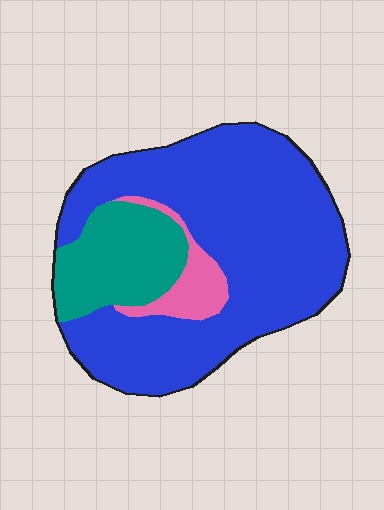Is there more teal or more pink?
Teal.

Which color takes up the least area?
Pink, at roughly 5%.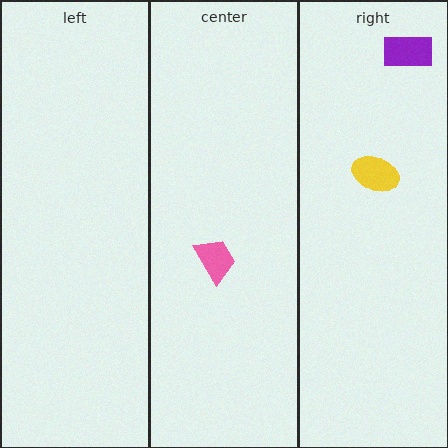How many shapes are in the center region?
1.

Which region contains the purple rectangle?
The right region.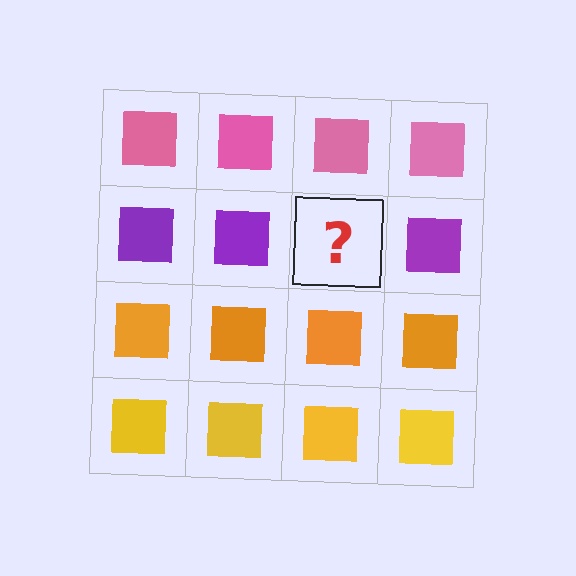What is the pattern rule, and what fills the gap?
The rule is that each row has a consistent color. The gap should be filled with a purple square.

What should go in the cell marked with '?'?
The missing cell should contain a purple square.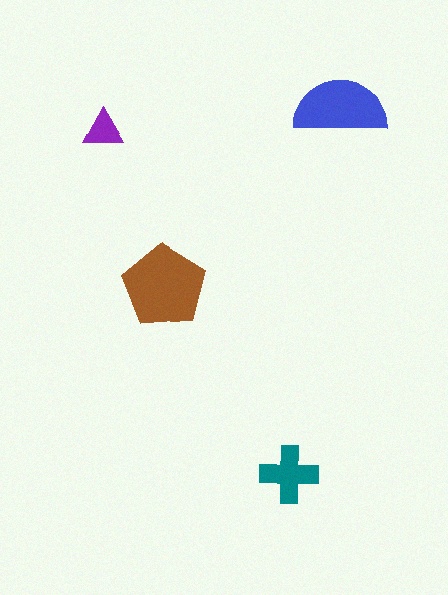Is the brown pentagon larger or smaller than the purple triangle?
Larger.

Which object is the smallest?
The purple triangle.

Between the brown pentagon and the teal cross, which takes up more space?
The brown pentagon.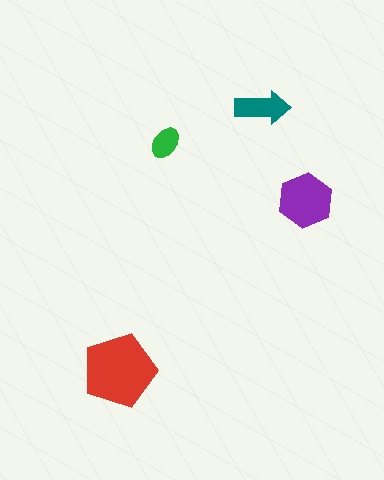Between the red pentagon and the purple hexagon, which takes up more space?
The red pentagon.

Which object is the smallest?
The green ellipse.